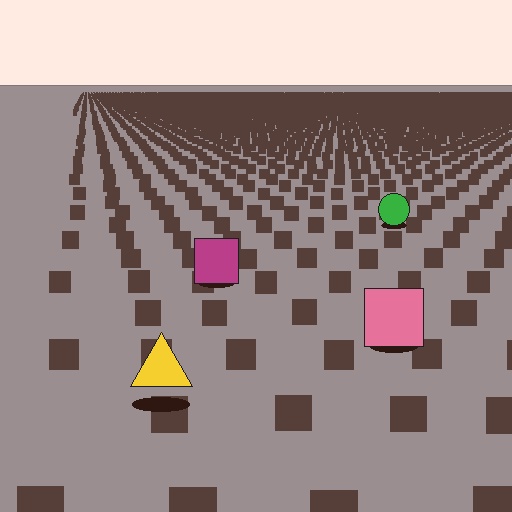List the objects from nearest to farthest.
From nearest to farthest: the yellow triangle, the pink square, the magenta square, the green circle.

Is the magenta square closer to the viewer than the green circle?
Yes. The magenta square is closer — you can tell from the texture gradient: the ground texture is coarser near it.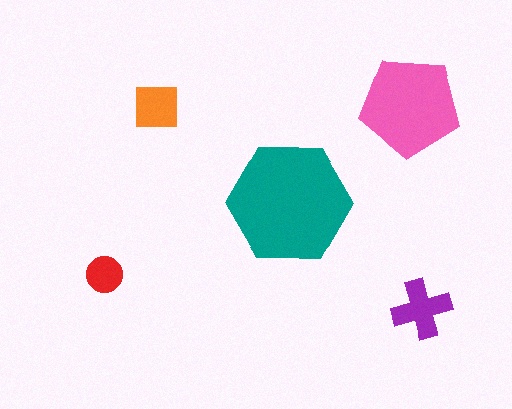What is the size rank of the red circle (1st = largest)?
5th.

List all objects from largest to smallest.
The teal hexagon, the pink pentagon, the purple cross, the orange square, the red circle.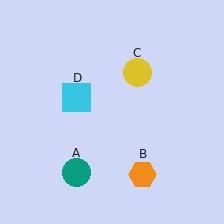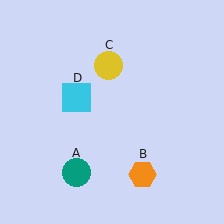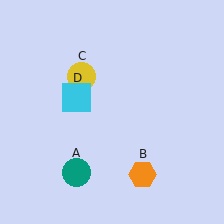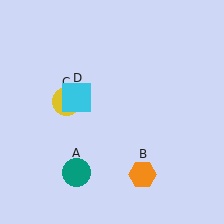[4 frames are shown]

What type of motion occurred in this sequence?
The yellow circle (object C) rotated counterclockwise around the center of the scene.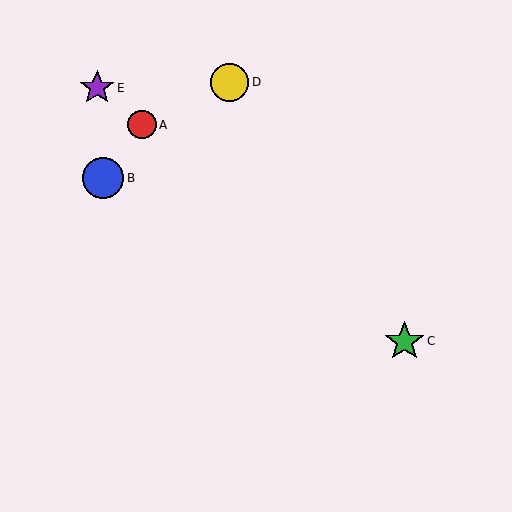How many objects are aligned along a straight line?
3 objects (A, C, E) are aligned along a straight line.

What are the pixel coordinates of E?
Object E is at (97, 88).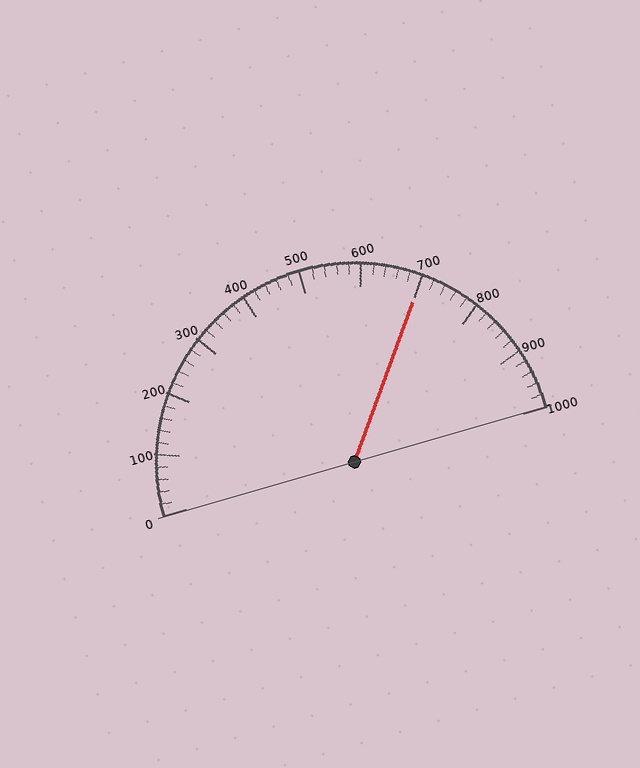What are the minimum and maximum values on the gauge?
The gauge ranges from 0 to 1000.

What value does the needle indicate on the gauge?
The needle indicates approximately 700.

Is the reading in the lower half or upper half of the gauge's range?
The reading is in the upper half of the range (0 to 1000).